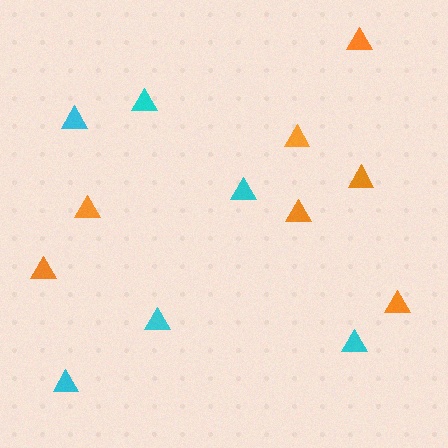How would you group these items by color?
There are 2 groups: one group of cyan triangles (6) and one group of orange triangles (7).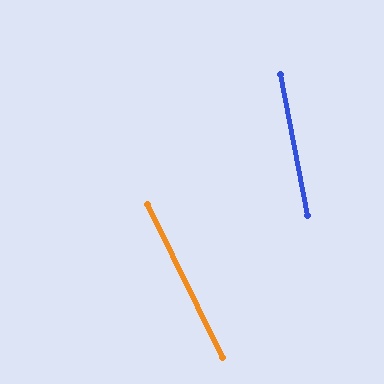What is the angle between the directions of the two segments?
Approximately 15 degrees.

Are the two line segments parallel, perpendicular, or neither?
Neither parallel nor perpendicular — they differ by about 15°.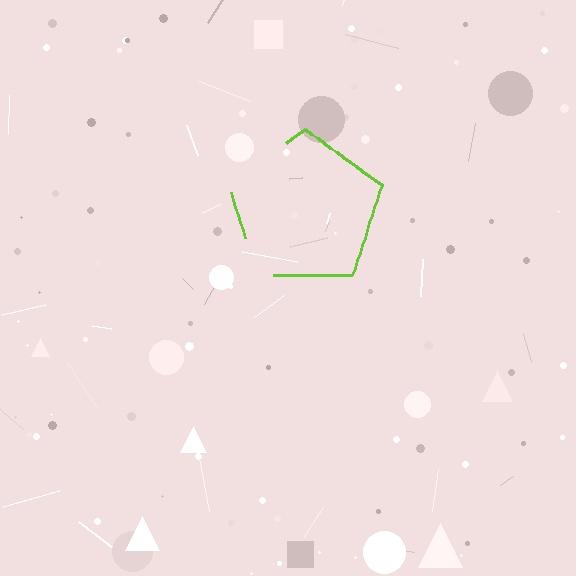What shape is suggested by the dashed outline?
The dashed outline suggests a pentagon.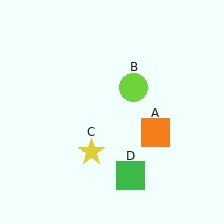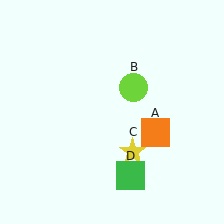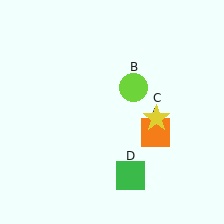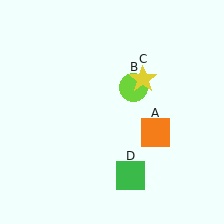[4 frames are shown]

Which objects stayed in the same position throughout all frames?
Orange square (object A) and lime circle (object B) and green square (object D) remained stationary.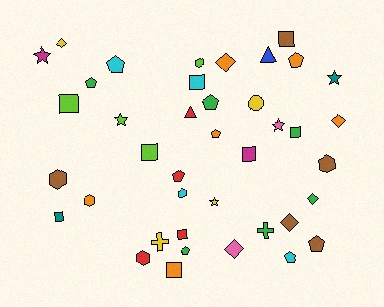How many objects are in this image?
There are 40 objects.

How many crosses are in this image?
There are 2 crosses.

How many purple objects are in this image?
There are no purple objects.